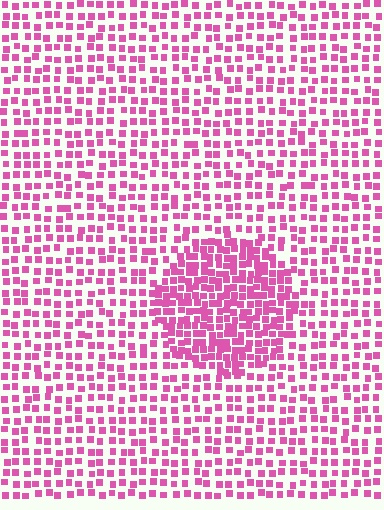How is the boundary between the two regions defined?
The boundary is defined by a change in element density (approximately 1.9x ratio). All elements are the same color, size, and shape.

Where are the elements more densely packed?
The elements are more densely packed inside the circle boundary.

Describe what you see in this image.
The image contains small pink elements arranged at two different densities. A circle-shaped region is visible where the elements are more densely packed than the surrounding area.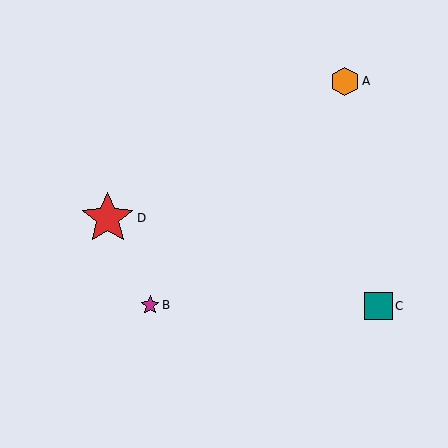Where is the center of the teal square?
The center of the teal square is at (379, 306).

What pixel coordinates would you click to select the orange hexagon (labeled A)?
Click at (345, 81) to select the orange hexagon A.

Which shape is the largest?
The red star (labeled D) is the largest.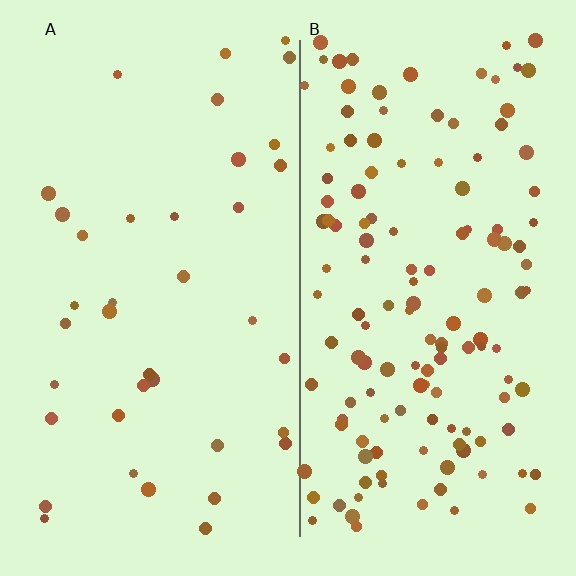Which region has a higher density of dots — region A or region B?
B (the right).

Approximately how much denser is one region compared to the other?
Approximately 3.7× — region B over region A.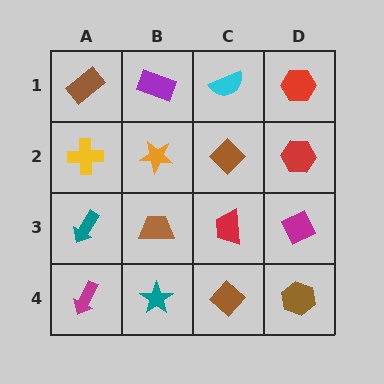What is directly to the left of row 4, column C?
A teal star.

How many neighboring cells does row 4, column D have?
2.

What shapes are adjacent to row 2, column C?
A cyan semicircle (row 1, column C), a red trapezoid (row 3, column C), an orange star (row 2, column B), a red hexagon (row 2, column D).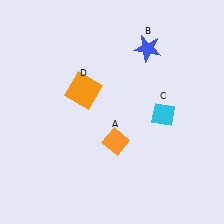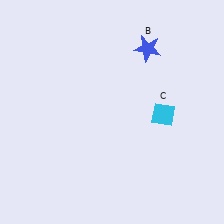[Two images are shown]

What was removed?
The orange square (D), the orange diamond (A) were removed in Image 2.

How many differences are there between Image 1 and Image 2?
There are 2 differences between the two images.